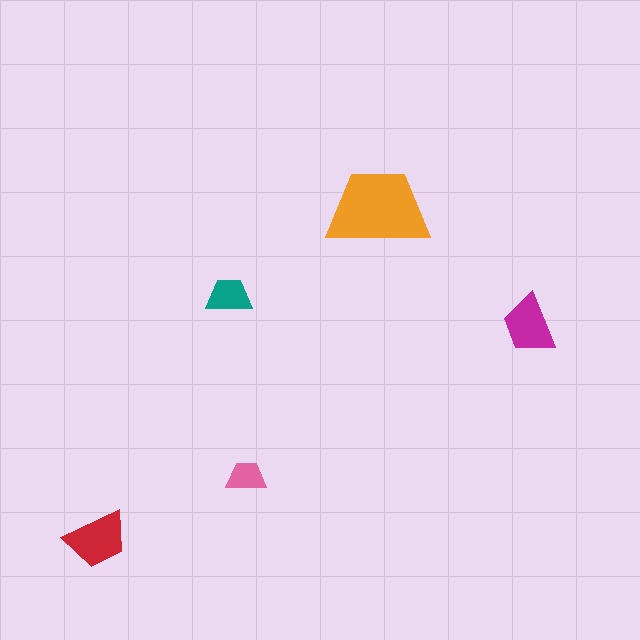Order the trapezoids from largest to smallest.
the orange one, the red one, the magenta one, the teal one, the pink one.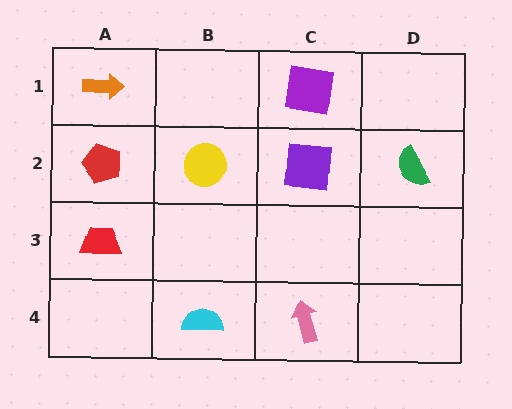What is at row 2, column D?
A green semicircle.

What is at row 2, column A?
A red pentagon.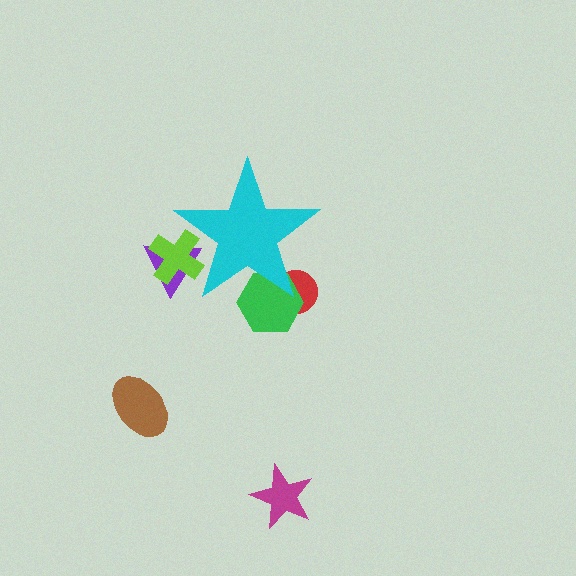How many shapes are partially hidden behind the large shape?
4 shapes are partially hidden.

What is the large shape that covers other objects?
A cyan star.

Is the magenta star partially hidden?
No, the magenta star is fully visible.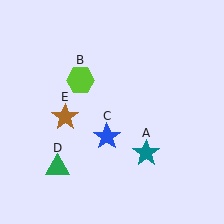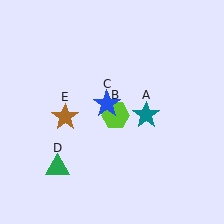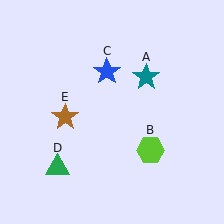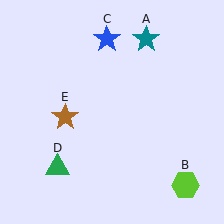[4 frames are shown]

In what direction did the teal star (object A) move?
The teal star (object A) moved up.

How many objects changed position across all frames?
3 objects changed position: teal star (object A), lime hexagon (object B), blue star (object C).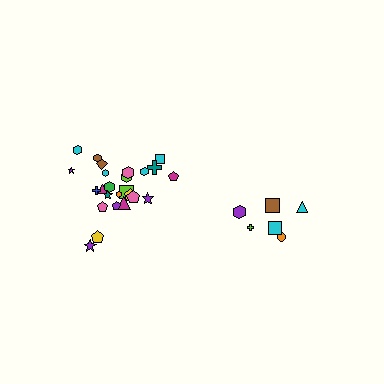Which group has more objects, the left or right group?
The left group.